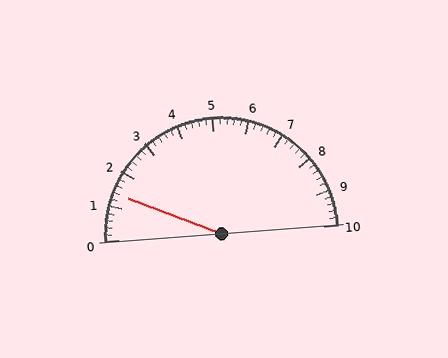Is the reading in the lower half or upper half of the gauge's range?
The reading is in the lower half of the range (0 to 10).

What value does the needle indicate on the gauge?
The needle indicates approximately 1.4.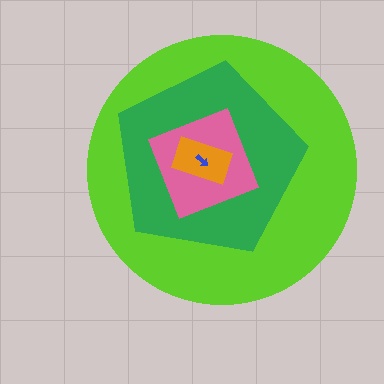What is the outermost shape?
The lime circle.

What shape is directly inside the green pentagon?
The pink diamond.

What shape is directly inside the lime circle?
The green pentagon.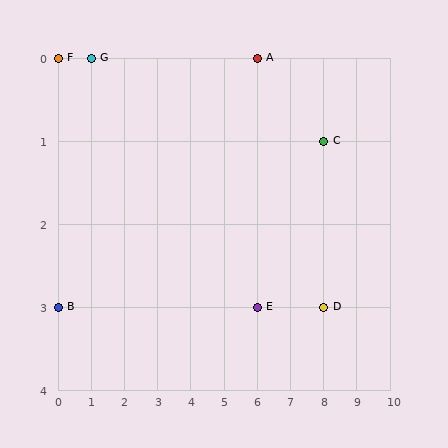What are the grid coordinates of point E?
Point E is at grid coordinates (6, 3).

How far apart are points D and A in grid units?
Points D and A are 2 columns and 3 rows apart (about 3.6 grid units diagonally).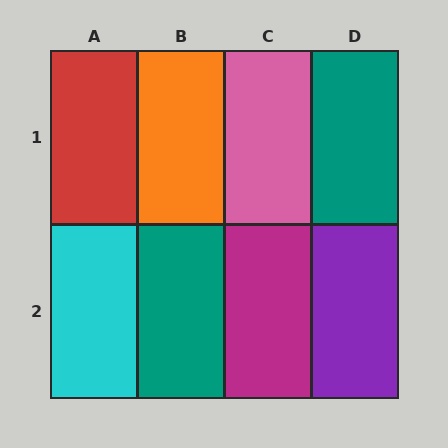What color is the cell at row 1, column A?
Red.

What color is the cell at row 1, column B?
Orange.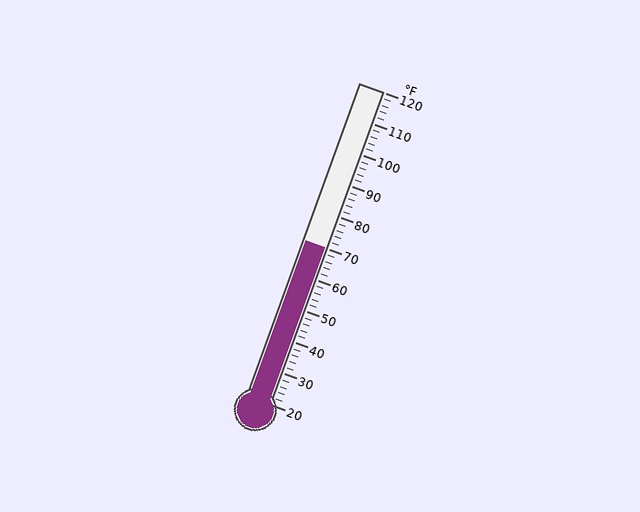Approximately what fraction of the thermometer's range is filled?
The thermometer is filled to approximately 50% of its range.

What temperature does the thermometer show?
The thermometer shows approximately 70°F.